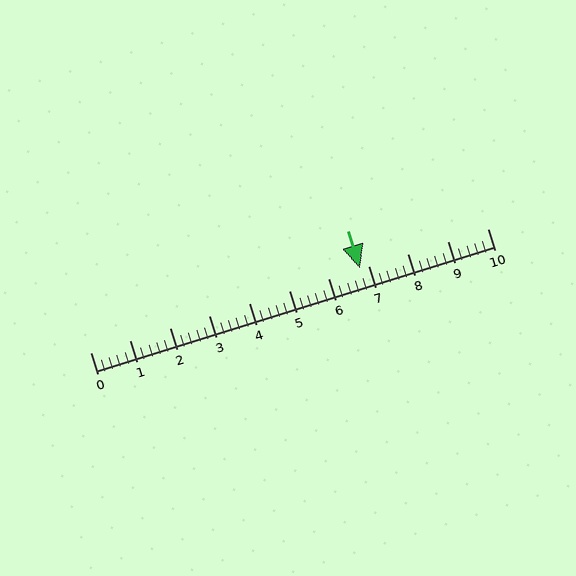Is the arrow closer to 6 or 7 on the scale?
The arrow is closer to 7.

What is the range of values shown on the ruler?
The ruler shows values from 0 to 10.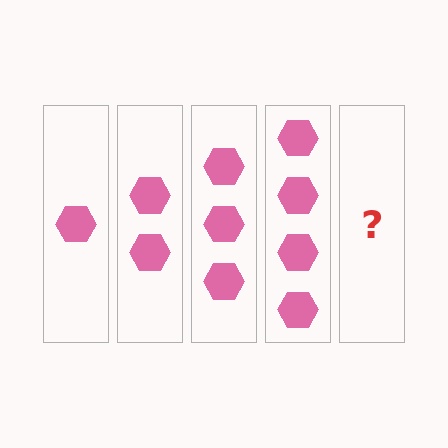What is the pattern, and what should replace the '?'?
The pattern is that each step adds one more hexagon. The '?' should be 5 hexagons.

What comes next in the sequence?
The next element should be 5 hexagons.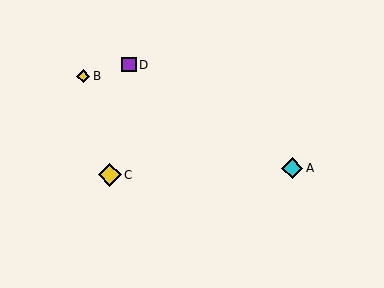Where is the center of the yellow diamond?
The center of the yellow diamond is at (110, 175).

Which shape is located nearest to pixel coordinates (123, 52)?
The purple square (labeled D) at (129, 65) is nearest to that location.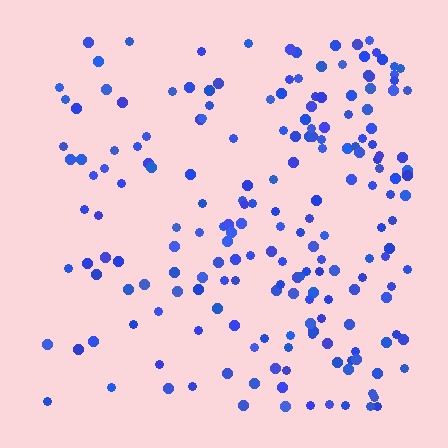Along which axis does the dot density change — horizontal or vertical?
Horizontal.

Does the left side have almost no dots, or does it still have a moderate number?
Still a moderate number, just noticeably fewer than the right.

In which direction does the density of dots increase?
From left to right, with the right side densest.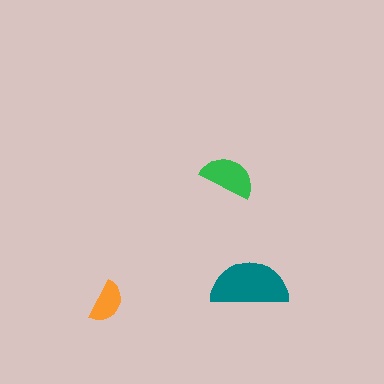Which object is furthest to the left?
The orange semicircle is leftmost.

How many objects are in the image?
There are 3 objects in the image.